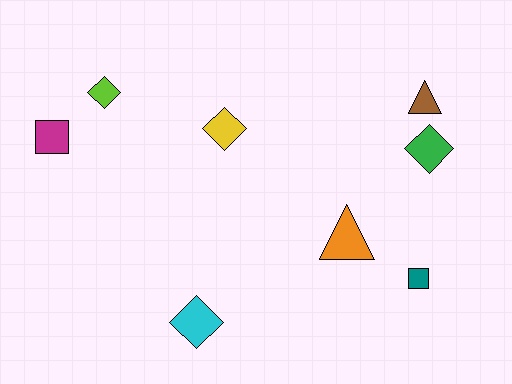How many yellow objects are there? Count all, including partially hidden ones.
There is 1 yellow object.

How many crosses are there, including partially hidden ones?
There are no crosses.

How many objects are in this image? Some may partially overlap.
There are 8 objects.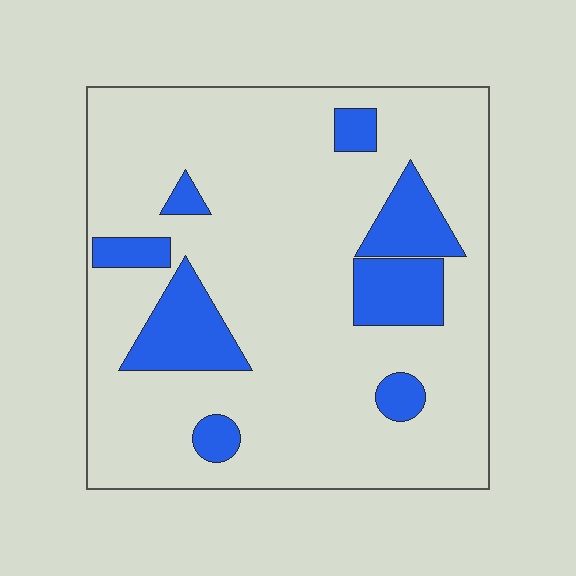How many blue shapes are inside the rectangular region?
8.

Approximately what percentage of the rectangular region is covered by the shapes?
Approximately 20%.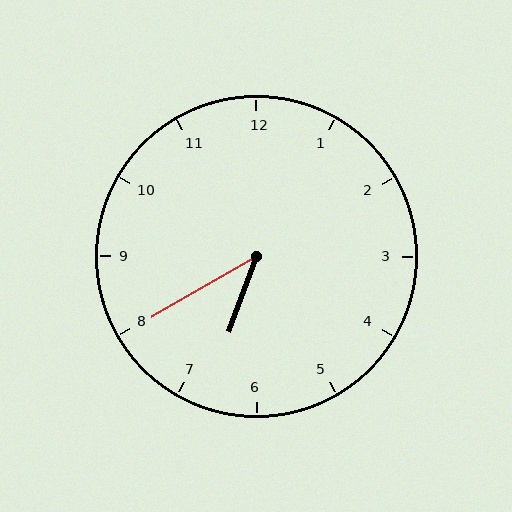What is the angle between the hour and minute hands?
Approximately 40 degrees.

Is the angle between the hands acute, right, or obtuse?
It is acute.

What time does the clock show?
6:40.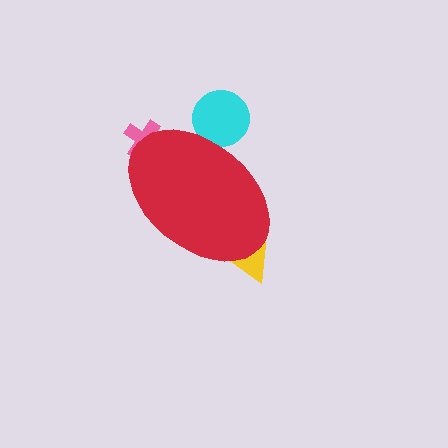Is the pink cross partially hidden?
Yes, the pink cross is partially hidden behind the red ellipse.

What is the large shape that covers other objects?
A red ellipse.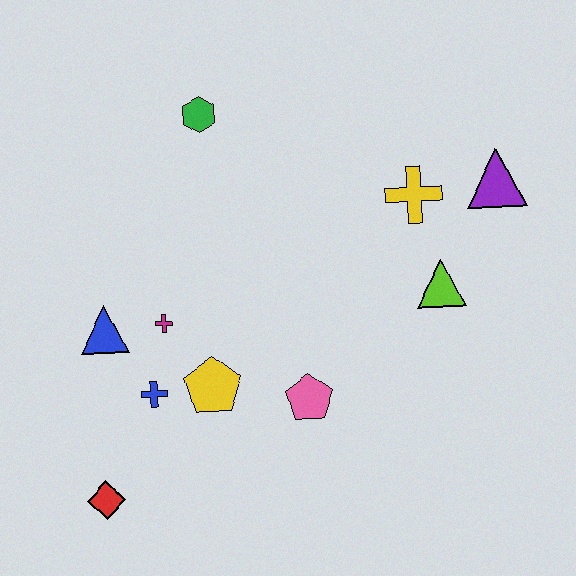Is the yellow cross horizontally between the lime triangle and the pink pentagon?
Yes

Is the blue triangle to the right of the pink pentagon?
No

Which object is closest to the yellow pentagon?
The blue cross is closest to the yellow pentagon.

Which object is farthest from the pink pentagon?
The green hexagon is farthest from the pink pentagon.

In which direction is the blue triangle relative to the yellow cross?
The blue triangle is to the left of the yellow cross.